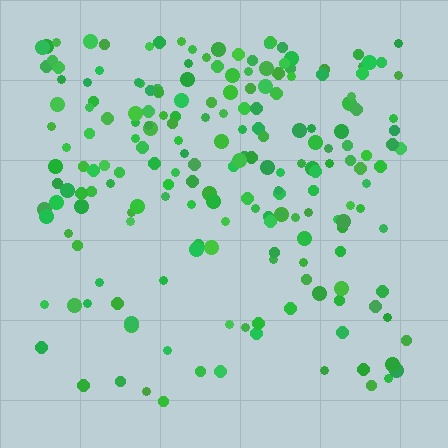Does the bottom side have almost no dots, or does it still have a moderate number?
Still a moderate number, just noticeably fewer than the top.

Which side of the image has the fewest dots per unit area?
The bottom.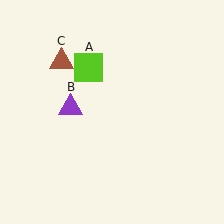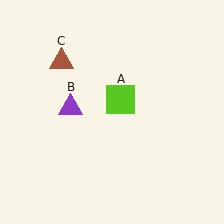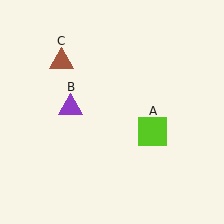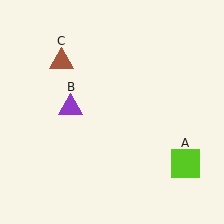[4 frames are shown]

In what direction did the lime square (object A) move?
The lime square (object A) moved down and to the right.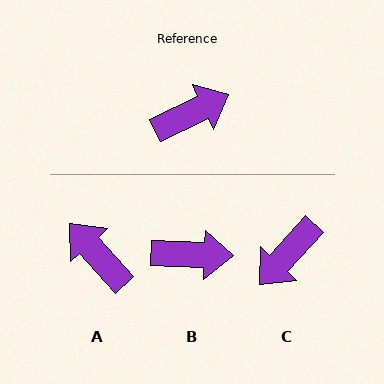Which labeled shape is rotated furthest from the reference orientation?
C, about 158 degrees away.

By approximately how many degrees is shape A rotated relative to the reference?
Approximately 106 degrees counter-clockwise.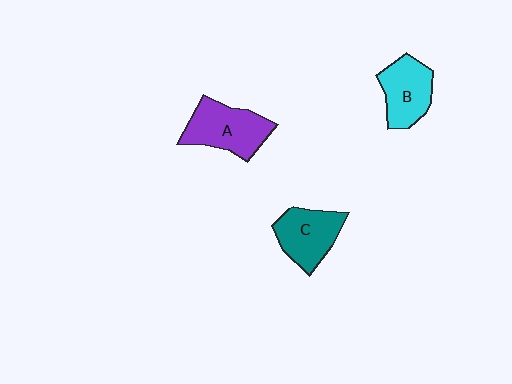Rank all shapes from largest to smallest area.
From largest to smallest: A (purple), C (teal), B (cyan).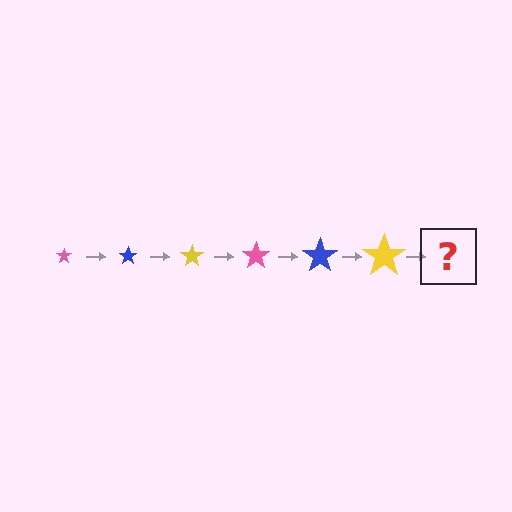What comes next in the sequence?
The next element should be a pink star, larger than the previous one.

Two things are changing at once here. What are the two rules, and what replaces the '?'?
The two rules are that the star grows larger each step and the color cycles through pink, blue, and yellow. The '?' should be a pink star, larger than the previous one.